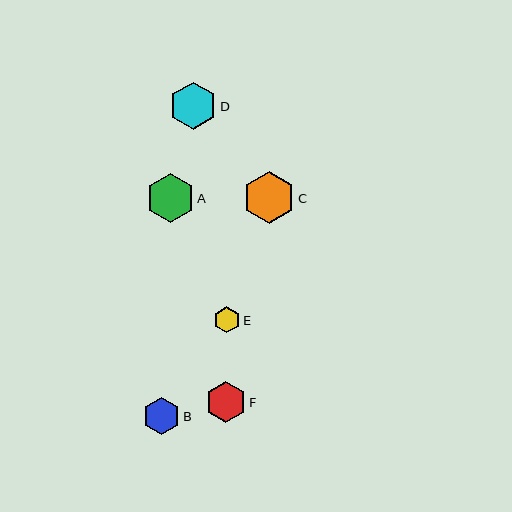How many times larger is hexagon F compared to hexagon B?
Hexagon F is approximately 1.1 times the size of hexagon B.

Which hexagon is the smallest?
Hexagon E is the smallest with a size of approximately 26 pixels.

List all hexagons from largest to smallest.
From largest to smallest: C, A, D, F, B, E.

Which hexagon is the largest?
Hexagon C is the largest with a size of approximately 52 pixels.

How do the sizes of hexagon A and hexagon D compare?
Hexagon A and hexagon D are approximately the same size.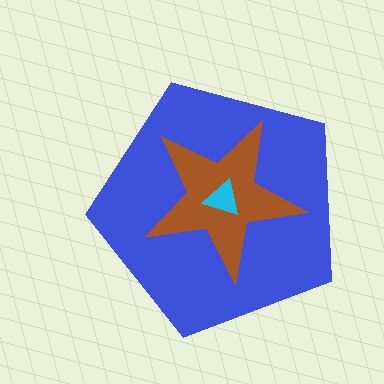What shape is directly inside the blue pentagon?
The brown star.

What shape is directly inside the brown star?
The cyan triangle.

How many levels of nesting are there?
3.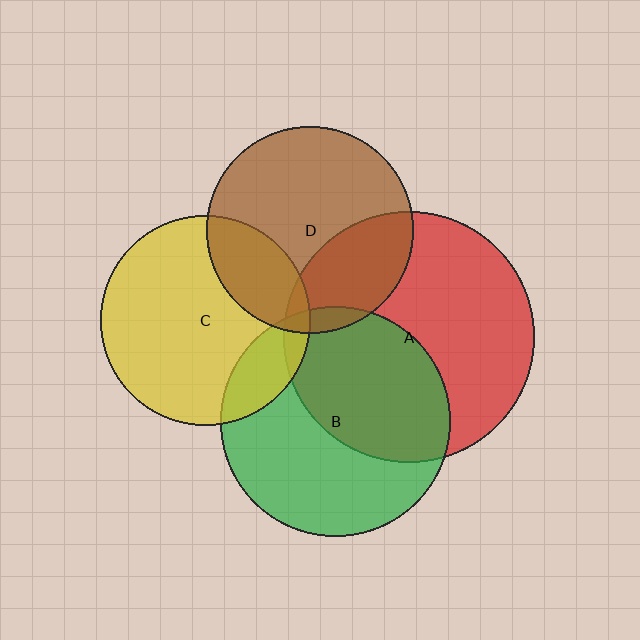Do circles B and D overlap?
Yes.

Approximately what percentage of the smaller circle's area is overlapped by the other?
Approximately 5%.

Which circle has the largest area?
Circle A (red).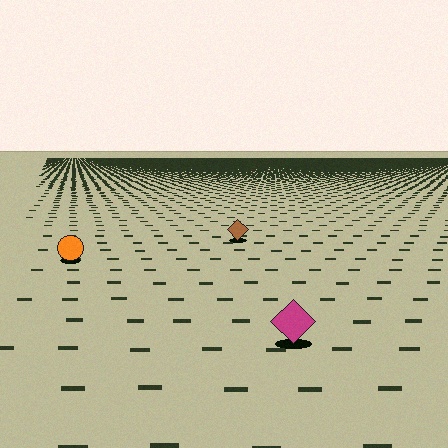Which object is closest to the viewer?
The magenta diamond is closest. The texture marks near it are larger and more spread out.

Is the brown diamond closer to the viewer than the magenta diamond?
No. The magenta diamond is closer — you can tell from the texture gradient: the ground texture is coarser near it.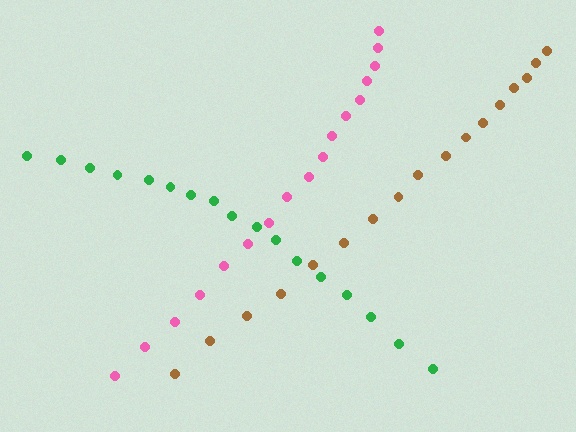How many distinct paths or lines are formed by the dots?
There are 3 distinct paths.